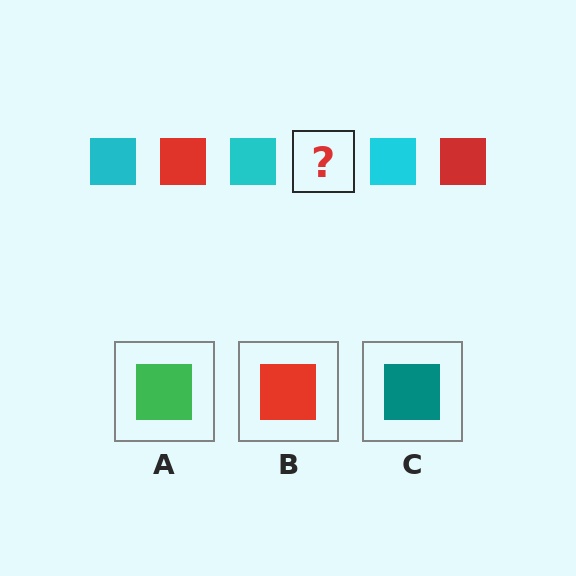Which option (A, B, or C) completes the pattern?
B.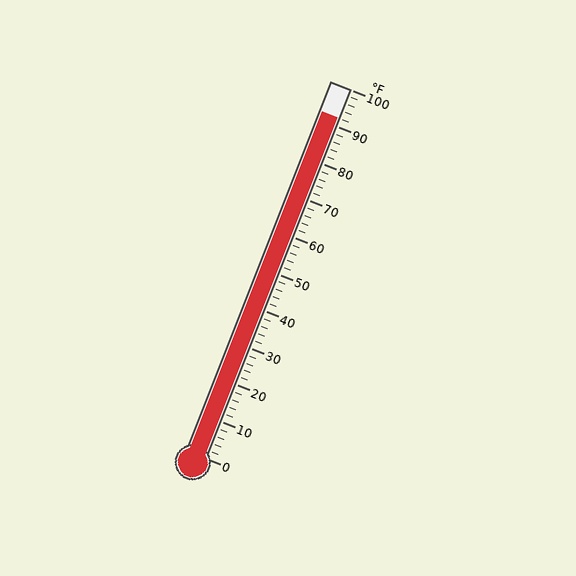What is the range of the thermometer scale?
The thermometer scale ranges from 0°F to 100°F.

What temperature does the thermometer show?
The thermometer shows approximately 92°F.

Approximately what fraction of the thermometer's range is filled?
The thermometer is filled to approximately 90% of its range.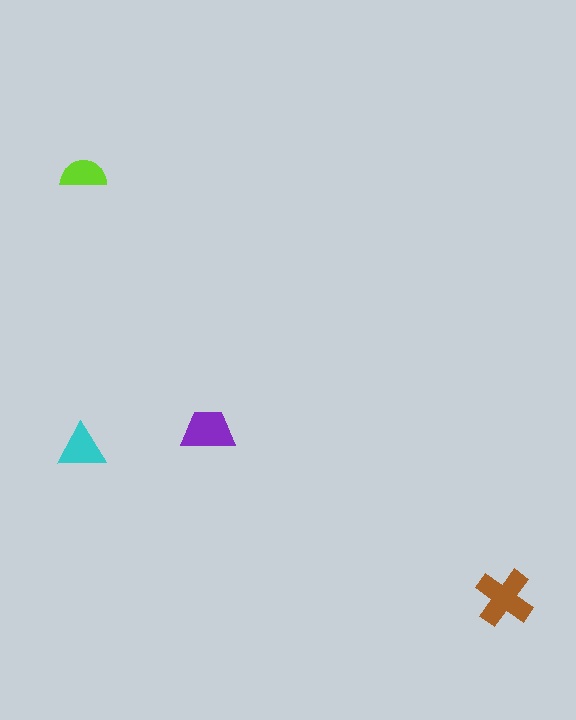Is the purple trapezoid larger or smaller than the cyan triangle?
Larger.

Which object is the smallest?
The lime semicircle.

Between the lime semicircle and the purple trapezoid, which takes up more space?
The purple trapezoid.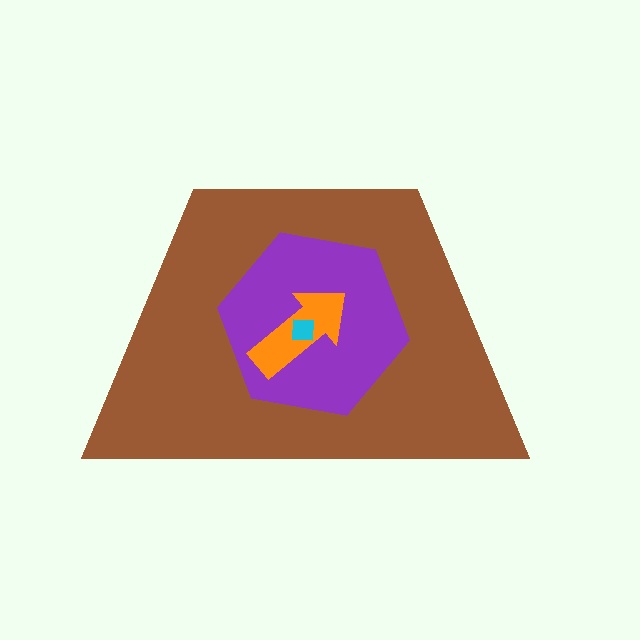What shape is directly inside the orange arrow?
The cyan square.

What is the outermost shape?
The brown trapezoid.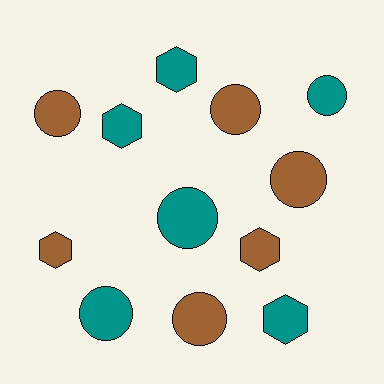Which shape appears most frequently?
Circle, with 7 objects.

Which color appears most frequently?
Brown, with 6 objects.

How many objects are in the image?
There are 12 objects.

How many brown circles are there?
There are 4 brown circles.